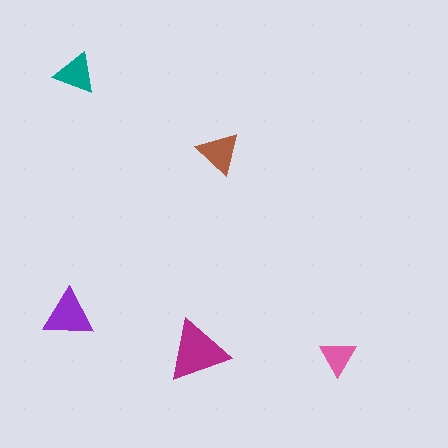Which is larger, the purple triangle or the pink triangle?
The purple one.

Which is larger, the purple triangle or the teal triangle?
The purple one.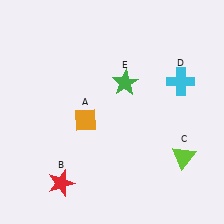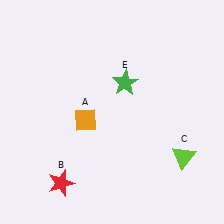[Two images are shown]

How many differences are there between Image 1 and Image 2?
There is 1 difference between the two images.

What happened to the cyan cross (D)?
The cyan cross (D) was removed in Image 2. It was in the top-right area of Image 1.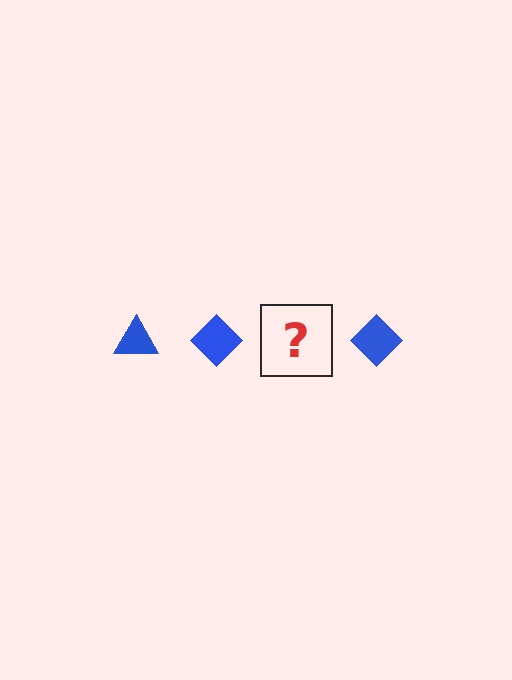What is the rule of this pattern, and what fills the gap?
The rule is that the pattern cycles through triangle, diamond shapes in blue. The gap should be filled with a blue triangle.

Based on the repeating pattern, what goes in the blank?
The blank should be a blue triangle.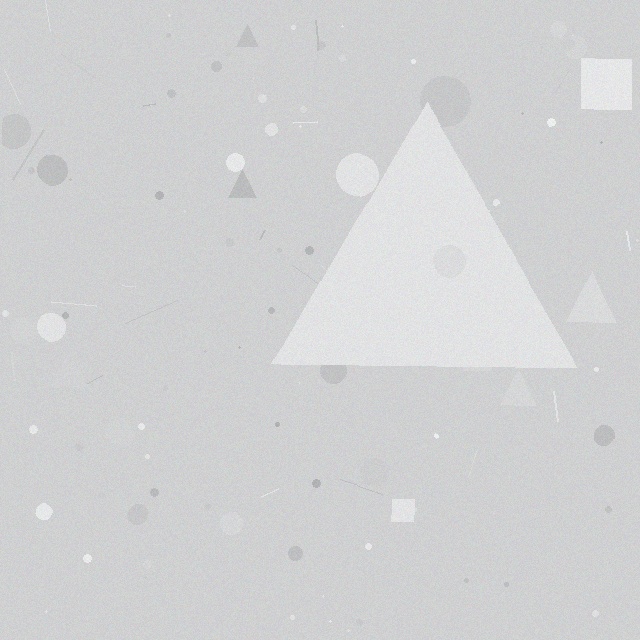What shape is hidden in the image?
A triangle is hidden in the image.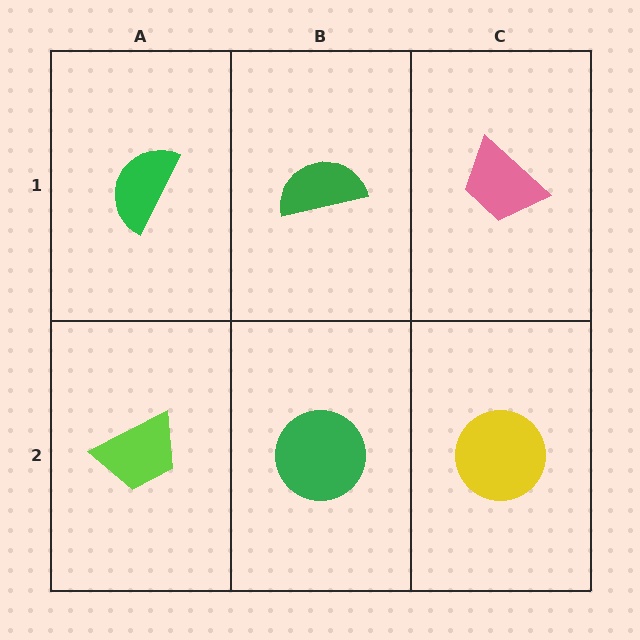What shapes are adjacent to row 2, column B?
A green semicircle (row 1, column B), a lime trapezoid (row 2, column A), a yellow circle (row 2, column C).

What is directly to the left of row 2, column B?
A lime trapezoid.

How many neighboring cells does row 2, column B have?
3.